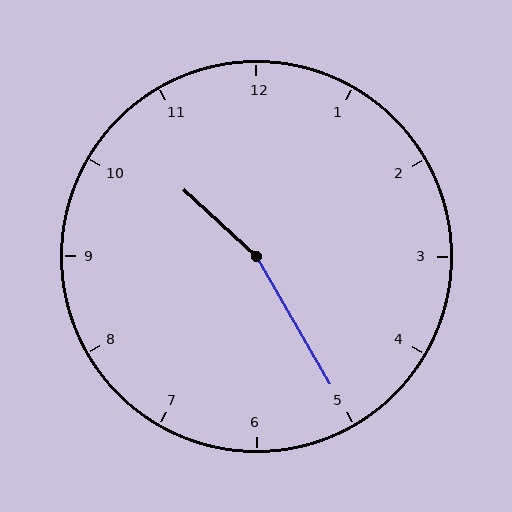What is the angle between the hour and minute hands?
Approximately 162 degrees.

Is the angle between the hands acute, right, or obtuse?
It is obtuse.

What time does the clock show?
10:25.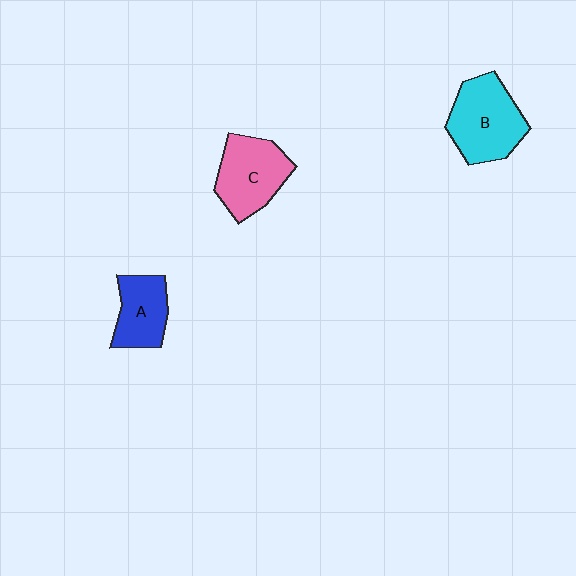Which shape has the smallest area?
Shape A (blue).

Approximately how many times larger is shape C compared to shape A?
Approximately 1.3 times.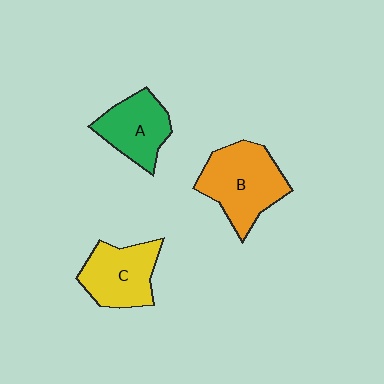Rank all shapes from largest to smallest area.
From largest to smallest: B (orange), C (yellow), A (green).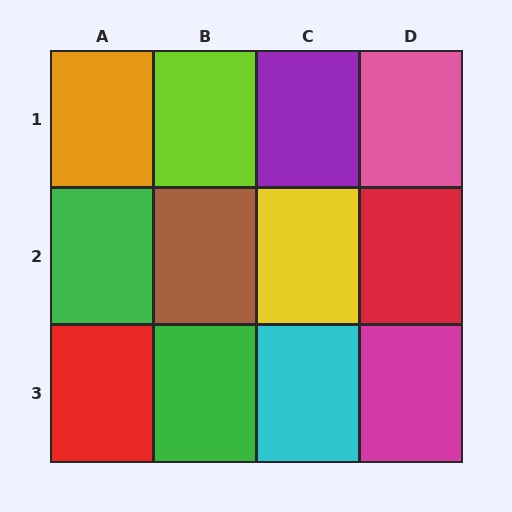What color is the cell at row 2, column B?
Brown.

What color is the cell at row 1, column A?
Orange.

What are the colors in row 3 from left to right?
Red, green, cyan, magenta.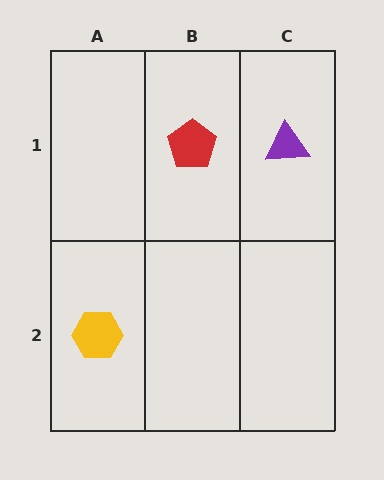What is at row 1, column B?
A red pentagon.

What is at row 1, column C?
A purple triangle.